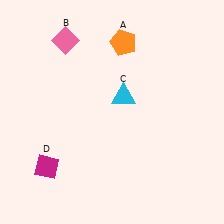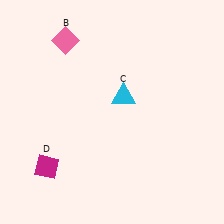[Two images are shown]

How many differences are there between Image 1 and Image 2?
There is 1 difference between the two images.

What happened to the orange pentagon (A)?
The orange pentagon (A) was removed in Image 2. It was in the top-right area of Image 1.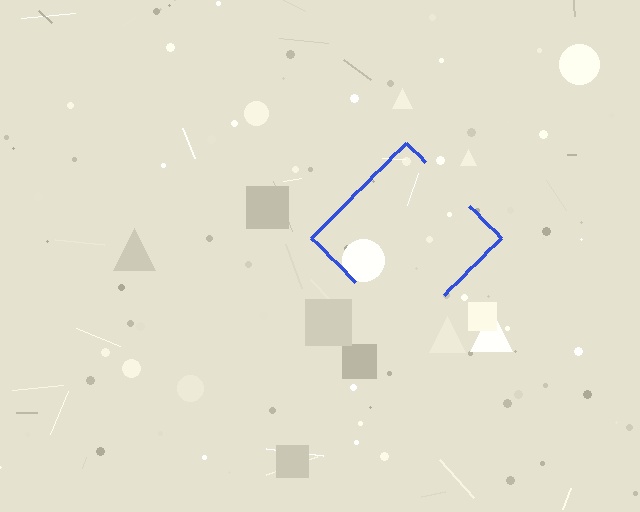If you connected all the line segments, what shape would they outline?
They would outline a diamond.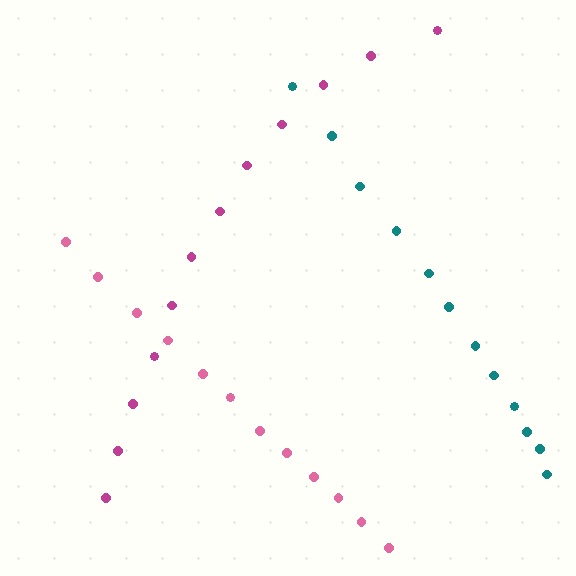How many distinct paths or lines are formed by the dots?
There are 3 distinct paths.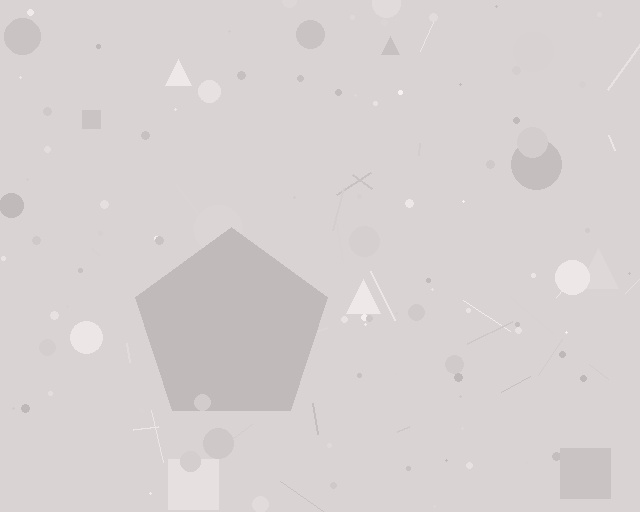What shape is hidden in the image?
A pentagon is hidden in the image.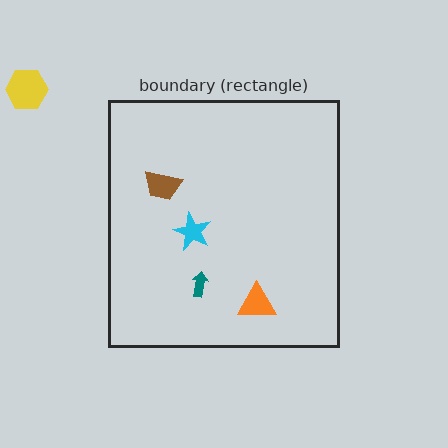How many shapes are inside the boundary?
4 inside, 1 outside.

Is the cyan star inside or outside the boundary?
Inside.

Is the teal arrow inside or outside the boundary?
Inside.